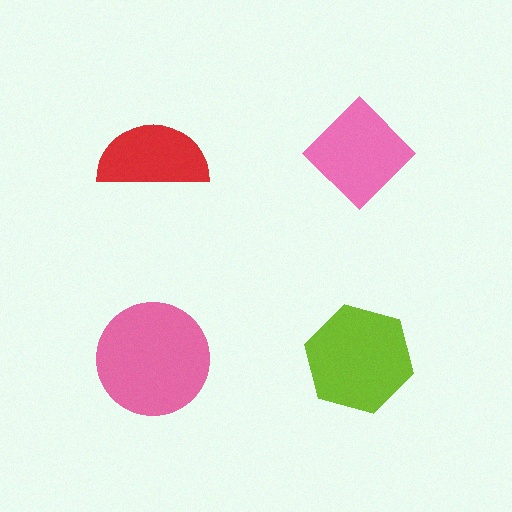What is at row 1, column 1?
A red semicircle.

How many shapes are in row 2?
2 shapes.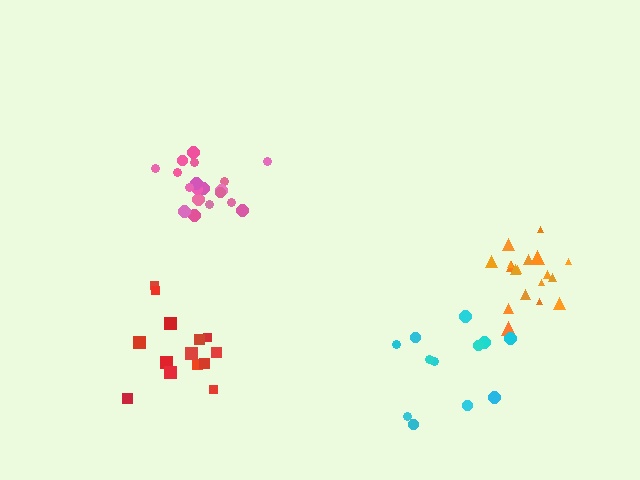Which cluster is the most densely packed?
Pink.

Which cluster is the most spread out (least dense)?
Cyan.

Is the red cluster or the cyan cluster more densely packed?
Red.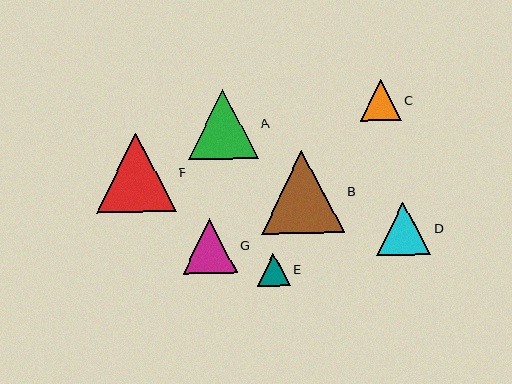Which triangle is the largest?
Triangle B is the largest with a size of approximately 83 pixels.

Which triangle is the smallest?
Triangle E is the smallest with a size of approximately 33 pixels.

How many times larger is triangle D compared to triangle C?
Triangle D is approximately 1.3 times the size of triangle C.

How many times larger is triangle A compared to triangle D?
Triangle A is approximately 1.3 times the size of triangle D.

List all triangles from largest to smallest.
From largest to smallest: B, F, A, G, D, C, E.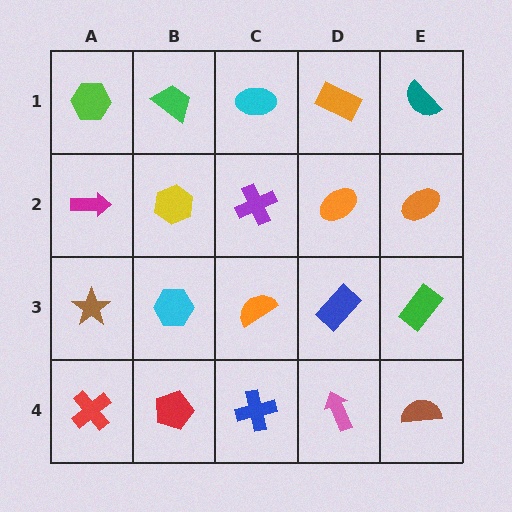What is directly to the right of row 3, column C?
A blue rectangle.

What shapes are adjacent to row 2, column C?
A cyan ellipse (row 1, column C), an orange semicircle (row 3, column C), a yellow hexagon (row 2, column B), an orange ellipse (row 2, column D).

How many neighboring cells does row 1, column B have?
3.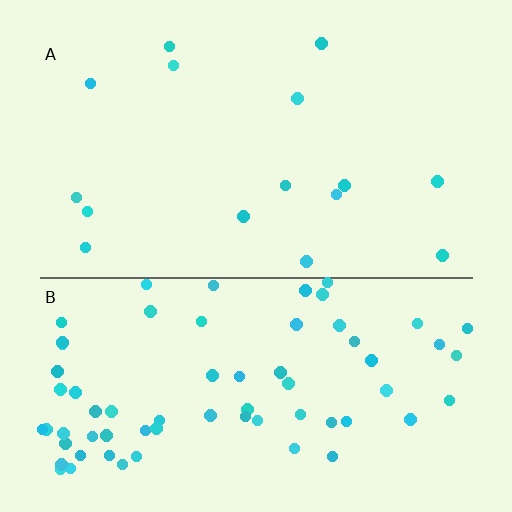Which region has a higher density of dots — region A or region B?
B (the bottom).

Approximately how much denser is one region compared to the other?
Approximately 4.5× — region B over region A.